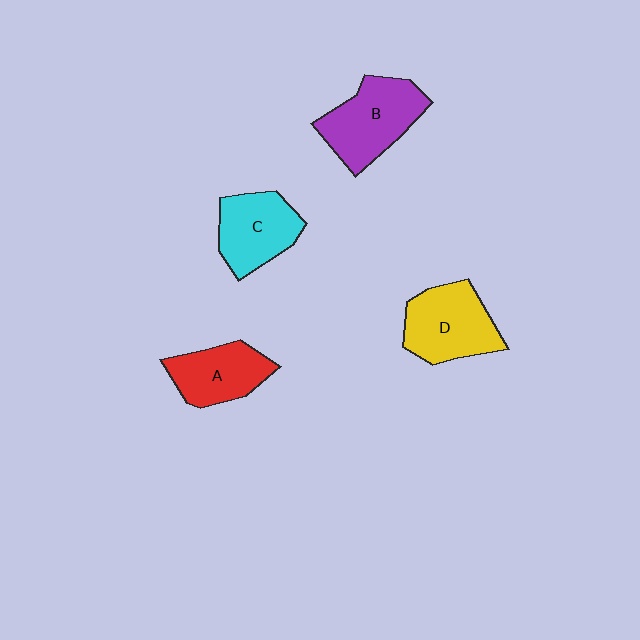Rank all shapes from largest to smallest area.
From largest to smallest: B (purple), D (yellow), C (cyan), A (red).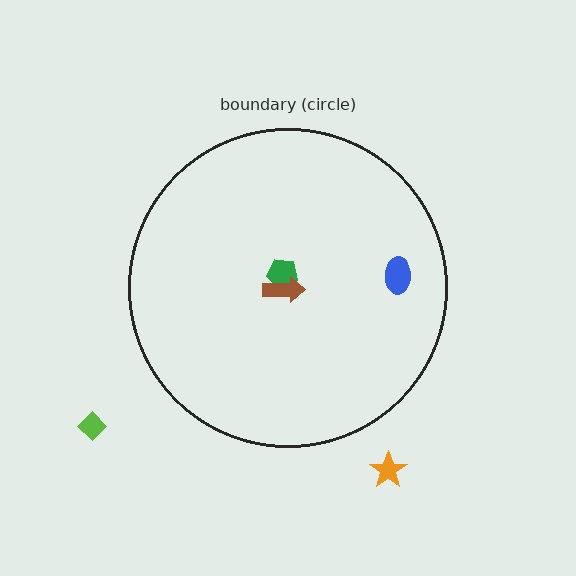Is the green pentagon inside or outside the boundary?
Inside.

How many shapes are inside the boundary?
3 inside, 2 outside.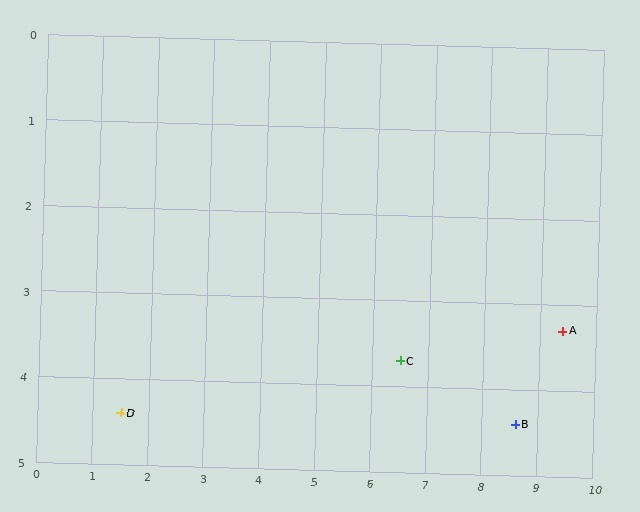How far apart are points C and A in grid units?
Points C and A are about 2.9 grid units apart.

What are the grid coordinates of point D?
Point D is at approximately (1.5, 4.4).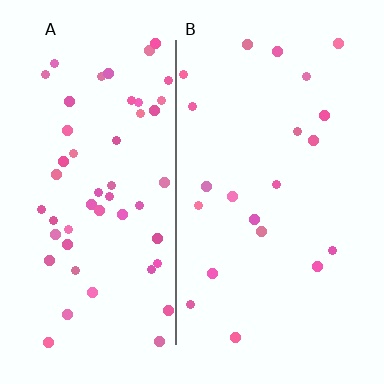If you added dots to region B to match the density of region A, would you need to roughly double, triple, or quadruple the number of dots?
Approximately triple.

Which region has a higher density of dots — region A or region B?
A (the left).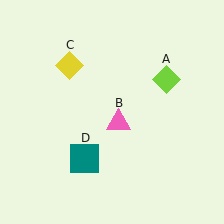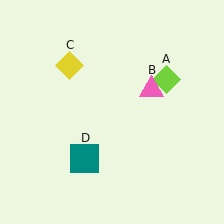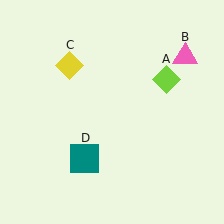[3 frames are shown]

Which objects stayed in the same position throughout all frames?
Lime diamond (object A) and yellow diamond (object C) and teal square (object D) remained stationary.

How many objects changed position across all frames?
1 object changed position: pink triangle (object B).